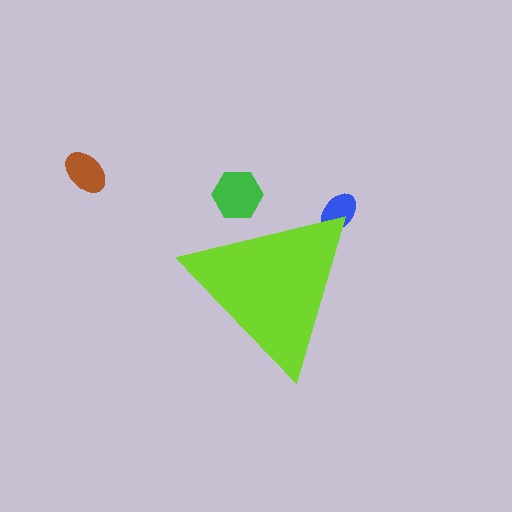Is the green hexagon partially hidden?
Yes, the green hexagon is partially hidden behind the lime triangle.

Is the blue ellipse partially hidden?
Yes, the blue ellipse is partially hidden behind the lime triangle.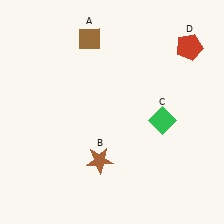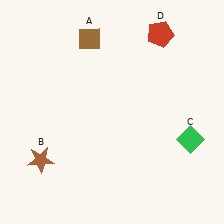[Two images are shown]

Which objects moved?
The objects that moved are: the brown star (B), the green diamond (C), the red pentagon (D).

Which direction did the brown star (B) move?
The brown star (B) moved left.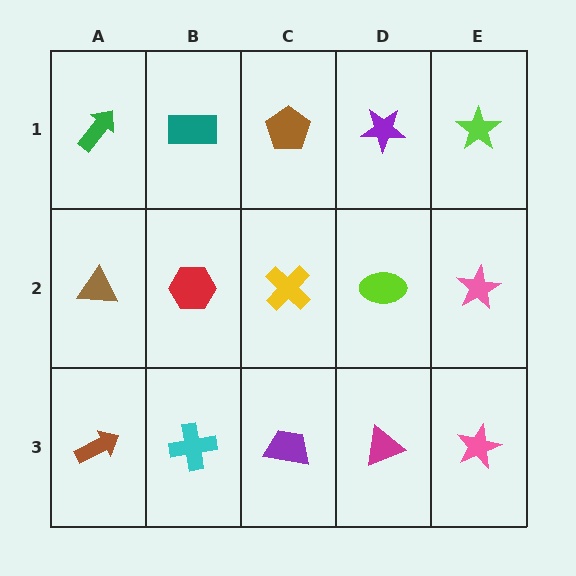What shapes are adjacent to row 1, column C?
A yellow cross (row 2, column C), a teal rectangle (row 1, column B), a purple star (row 1, column D).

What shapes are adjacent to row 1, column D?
A lime ellipse (row 2, column D), a brown pentagon (row 1, column C), a lime star (row 1, column E).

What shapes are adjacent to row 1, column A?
A brown triangle (row 2, column A), a teal rectangle (row 1, column B).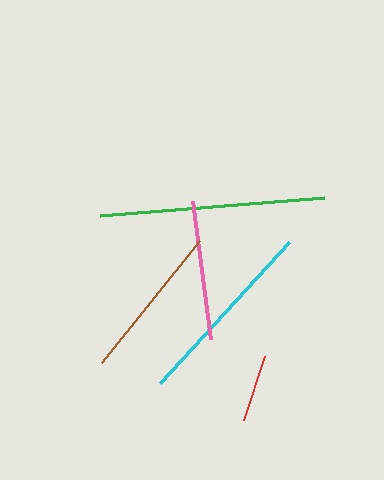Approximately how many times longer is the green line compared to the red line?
The green line is approximately 3.4 times the length of the red line.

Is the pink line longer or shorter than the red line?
The pink line is longer than the red line.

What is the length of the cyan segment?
The cyan segment is approximately 191 pixels long.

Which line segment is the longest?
The green line is the longest at approximately 225 pixels.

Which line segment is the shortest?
The red line is the shortest at approximately 67 pixels.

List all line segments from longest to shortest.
From longest to shortest: green, cyan, brown, pink, red.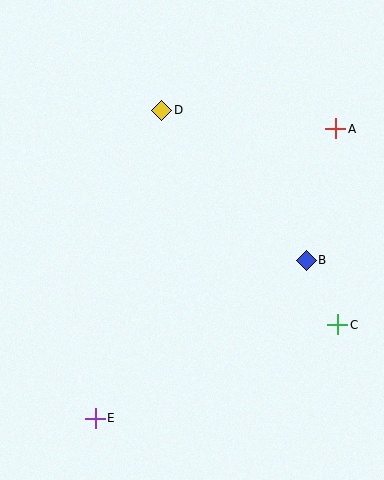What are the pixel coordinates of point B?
Point B is at (306, 260).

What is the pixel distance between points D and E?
The distance between D and E is 315 pixels.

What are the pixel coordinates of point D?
Point D is at (162, 110).